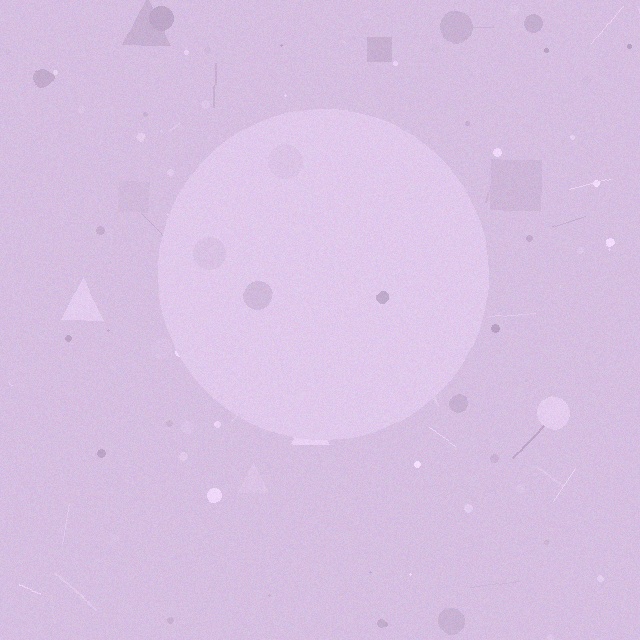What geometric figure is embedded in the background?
A circle is embedded in the background.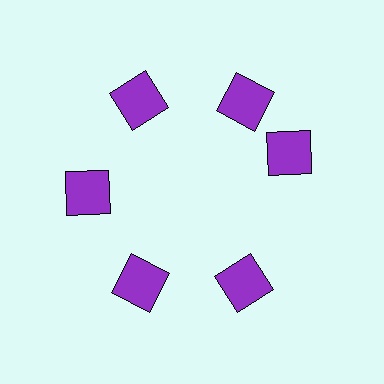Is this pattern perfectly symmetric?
No. The 6 purple squares are arranged in a ring, but one element near the 3 o'clock position is rotated out of alignment along the ring, breaking the 6-fold rotational symmetry.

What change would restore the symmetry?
The symmetry would be restored by rotating it back into even spacing with its neighbors so that all 6 squares sit at equal angles and equal distance from the center.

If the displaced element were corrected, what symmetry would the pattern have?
It would have 6-fold rotational symmetry — the pattern would map onto itself every 60 degrees.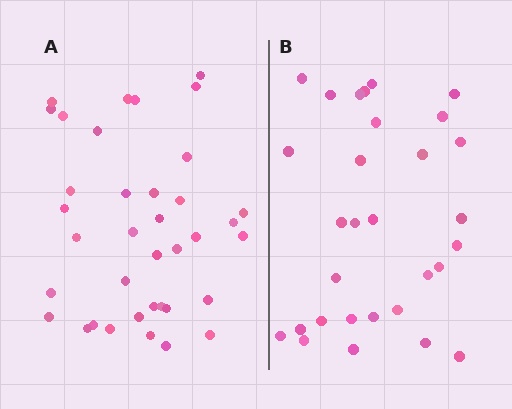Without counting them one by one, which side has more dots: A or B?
Region A (the left region) has more dots.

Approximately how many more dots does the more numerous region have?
Region A has roughly 8 or so more dots than region B.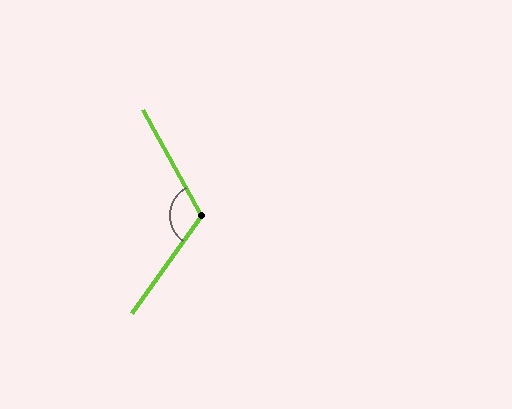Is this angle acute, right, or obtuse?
It is obtuse.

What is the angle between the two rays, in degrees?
Approximately 115 degrees.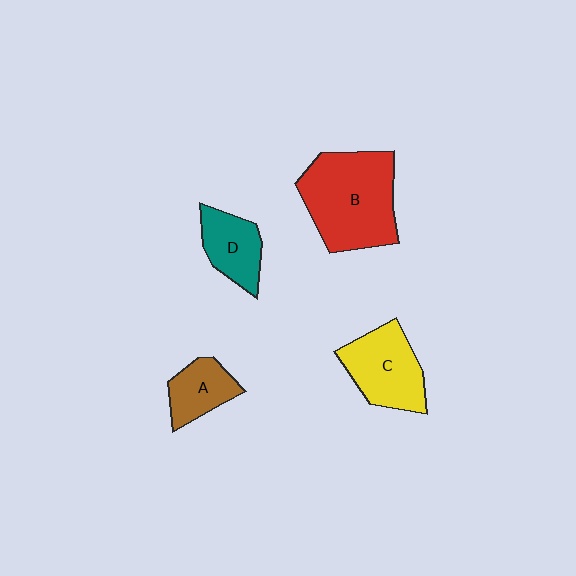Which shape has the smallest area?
Shape A (brown).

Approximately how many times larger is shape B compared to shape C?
Approximately 1.5 times.